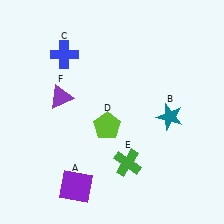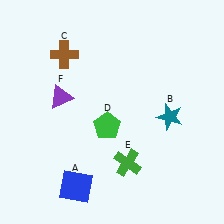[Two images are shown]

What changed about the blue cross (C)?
In Image 1, C is blue. In Image 2, it changed to brown.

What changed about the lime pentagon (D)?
In Image 1, D is lime. In Image 2, it changed to green.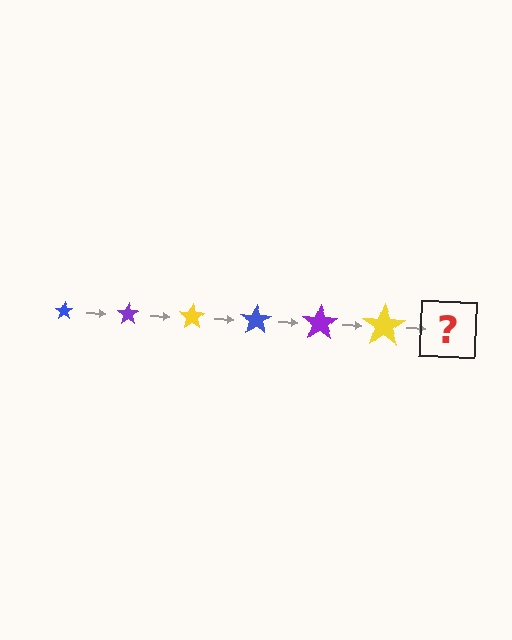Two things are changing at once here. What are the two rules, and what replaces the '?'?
The two rules are that the star grows larger each step and the color cycles through blue, purple, and yellow. The '?' should be a blue star, larger than the previous one.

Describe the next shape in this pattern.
It should be a blue star, larger than the previous one.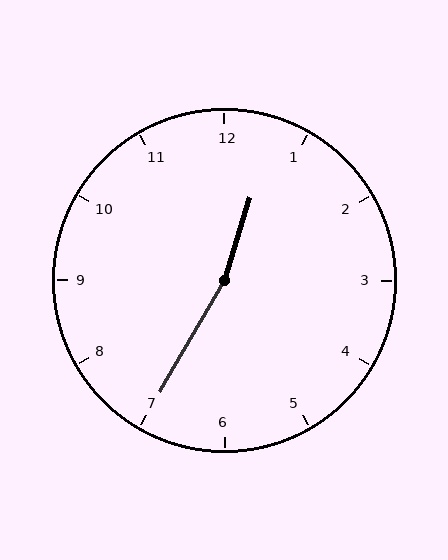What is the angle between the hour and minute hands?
Approximately 168 degrees.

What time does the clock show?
12:35.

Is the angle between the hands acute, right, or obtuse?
It is obtuse.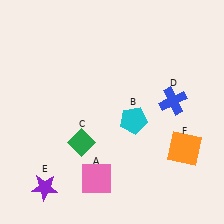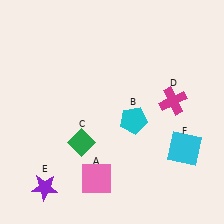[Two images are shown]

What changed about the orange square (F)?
In Image 1, F is orange. In Image 2, it changed to cyan.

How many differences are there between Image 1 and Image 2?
There are 2 differences between the two images.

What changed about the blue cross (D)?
In Image 1, D is blue. In Image 2, it changed to magenta.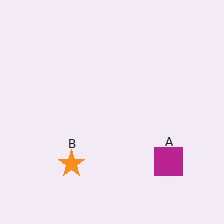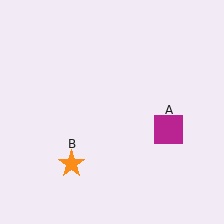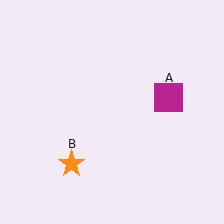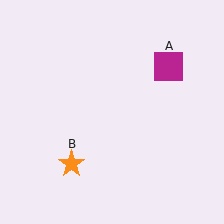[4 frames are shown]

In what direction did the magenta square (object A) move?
The magenta square (object A) moved up.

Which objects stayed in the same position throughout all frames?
Orange star (object B) remained stationary.